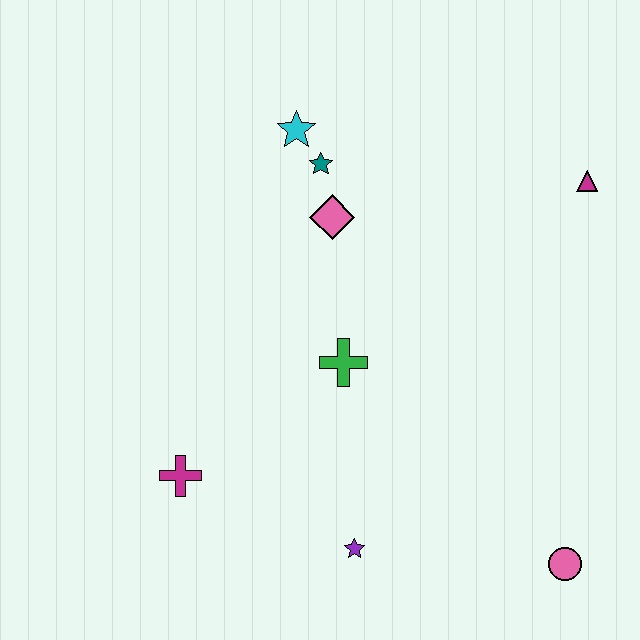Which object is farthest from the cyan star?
The pink circle is farthest from the cyan star.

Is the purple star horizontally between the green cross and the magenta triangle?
Yes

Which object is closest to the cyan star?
The teal star is closest to the cyan star.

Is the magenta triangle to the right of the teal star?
Yes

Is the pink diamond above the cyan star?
No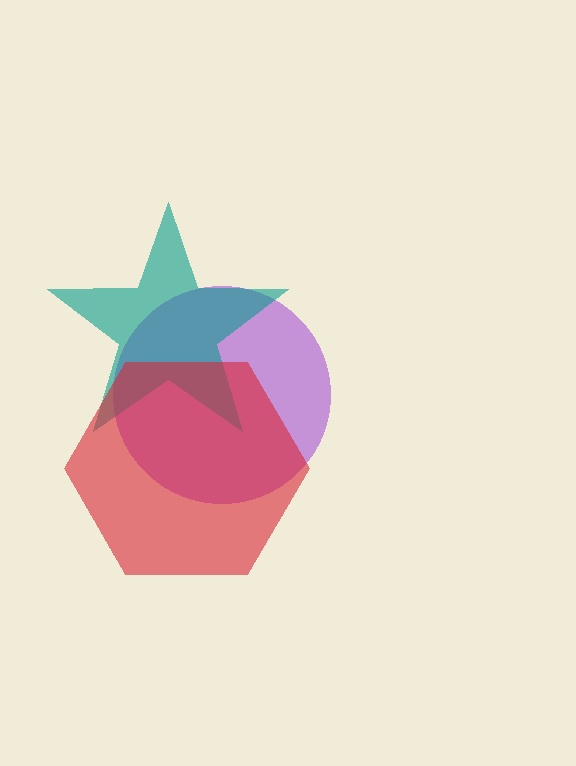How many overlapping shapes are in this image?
There are 3 overlapping shapes in the image.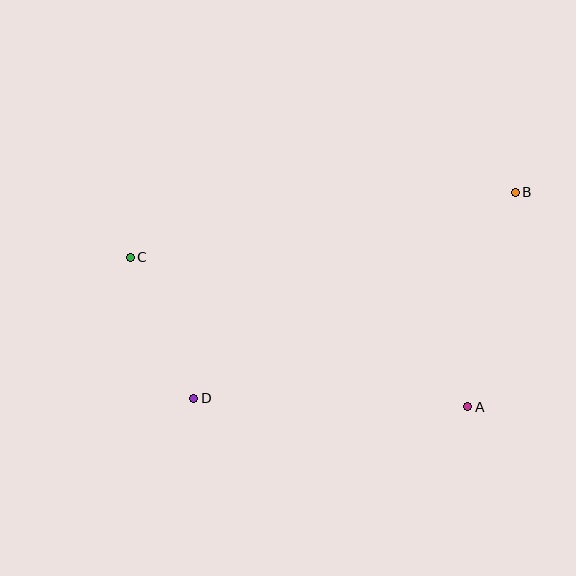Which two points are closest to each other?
Points C and D are closest to each other.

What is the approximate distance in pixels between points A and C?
The distance between A and C is approximately 369 pixels.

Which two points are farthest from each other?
Points B and C are farthest from each other.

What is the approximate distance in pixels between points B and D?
The distance between B and D is approximately 382 pixels.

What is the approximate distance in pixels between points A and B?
The distance between A and B is approximately 220 pixels.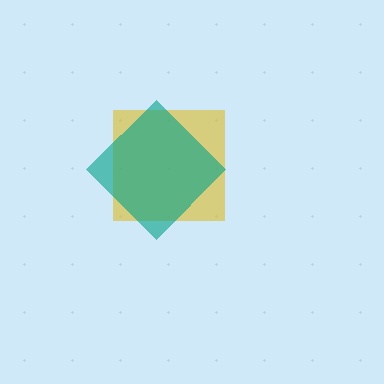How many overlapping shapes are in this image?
There are 2 overlapping shapes in the image.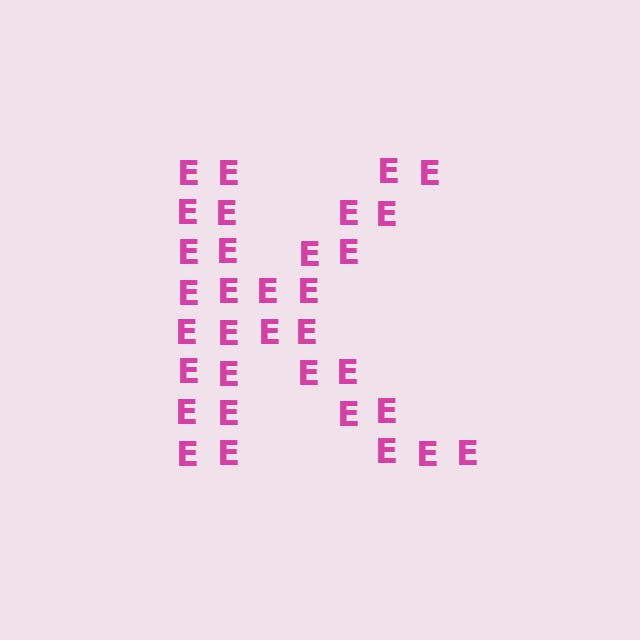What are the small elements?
The small elements are letter E's.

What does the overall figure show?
The overall figure shows the letter K.